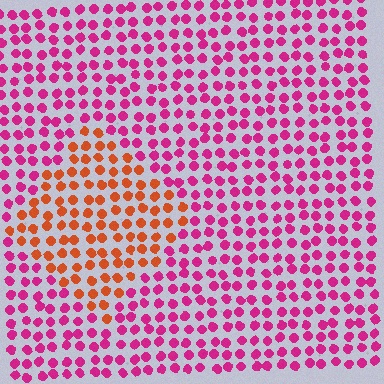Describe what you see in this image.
The image is filled with small magenta elements in a uniform arrangement. A diamond-shaped region is visible where the elements are tinted to a slightly different hue, forming a subtle color boundary.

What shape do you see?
I see a diamond.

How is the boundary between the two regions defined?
The boundary is defined purely by a slight shift in hue (about 51 degrees). Spacing, size, and orientation are identical on both sides.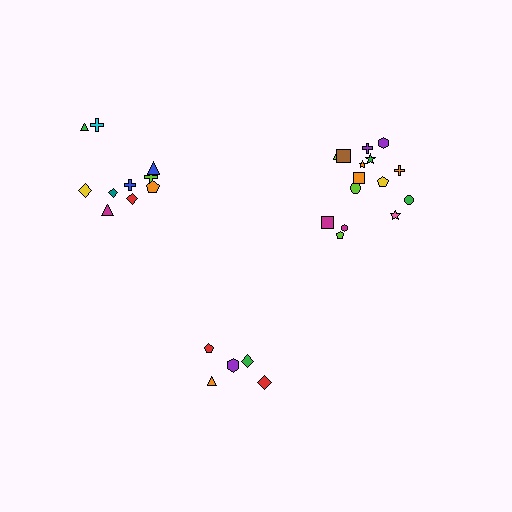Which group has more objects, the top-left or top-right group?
The top-right group.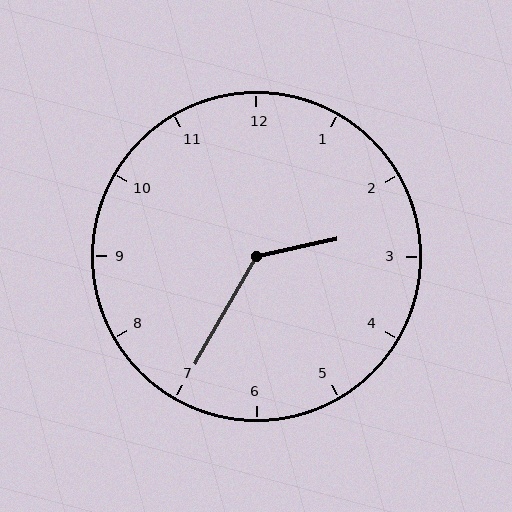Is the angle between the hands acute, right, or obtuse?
It is obtuse.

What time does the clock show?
2:35.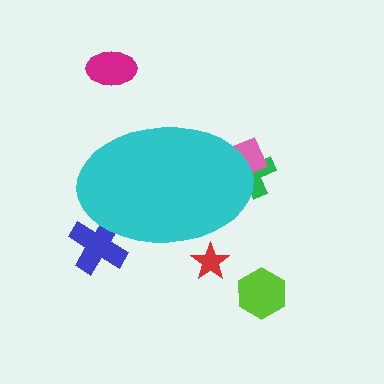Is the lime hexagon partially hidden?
No, the lime hexagon is fully visible.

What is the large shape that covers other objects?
A cyan ellipse.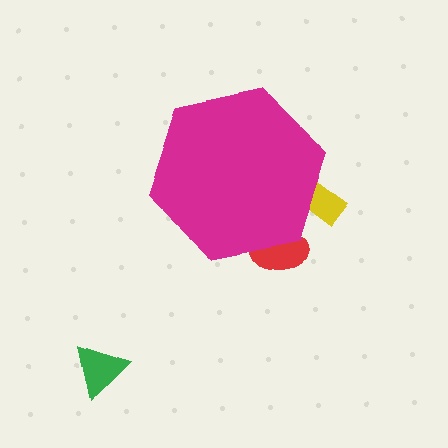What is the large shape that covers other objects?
A magenta hexagon.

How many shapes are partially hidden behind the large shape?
2 shapes are partially hidden.